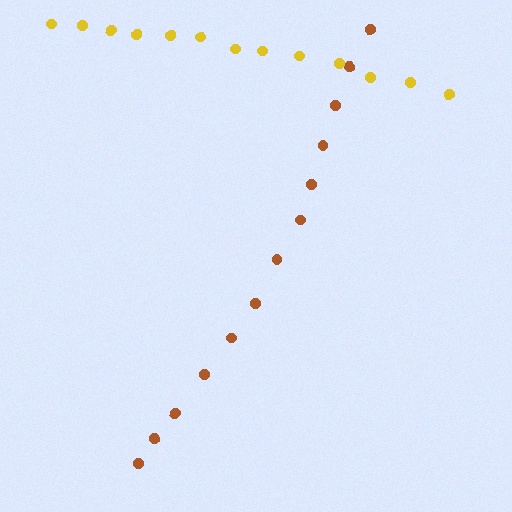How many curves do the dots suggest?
There are 2 distinct paths.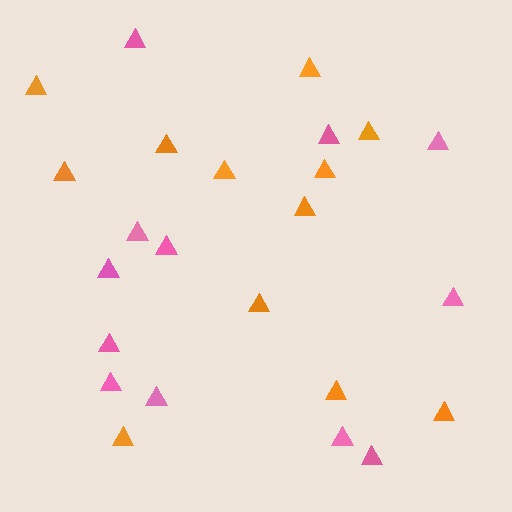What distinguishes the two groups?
There are 2 groups: one group of pink triangles (12) and one group of orange triangles (12).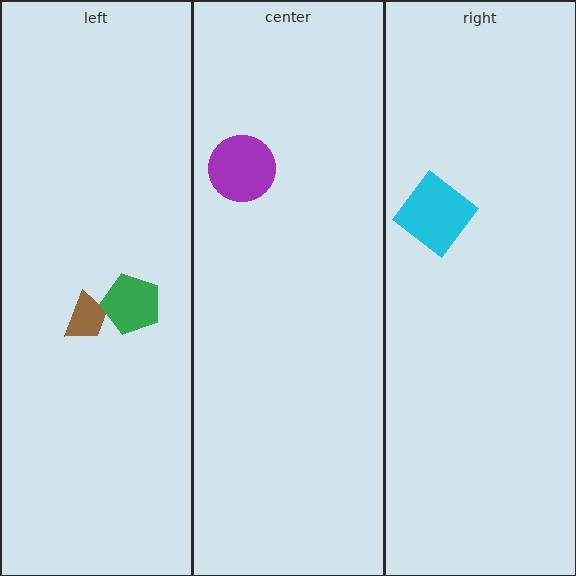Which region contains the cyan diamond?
The right region.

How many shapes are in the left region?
2.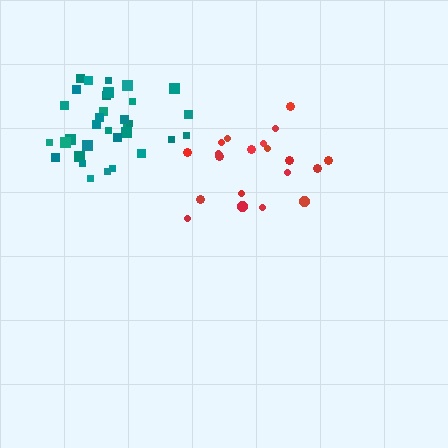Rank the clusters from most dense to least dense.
teal, red.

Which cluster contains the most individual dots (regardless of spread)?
Teal (33).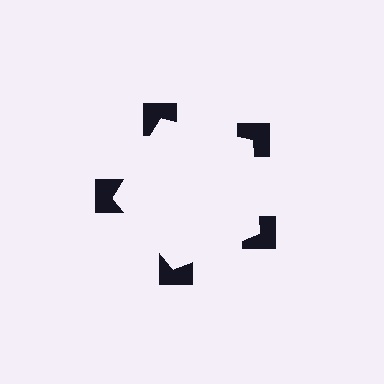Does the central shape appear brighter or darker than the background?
It typically appears slightly brighter than the background, even though no actual brightness change is drawn.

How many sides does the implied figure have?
5 sides.